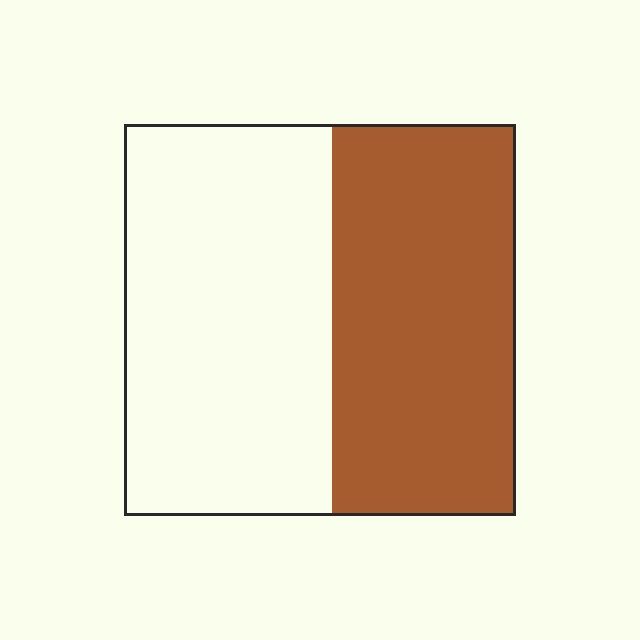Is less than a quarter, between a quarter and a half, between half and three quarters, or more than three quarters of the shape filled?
Between a quarter and a half.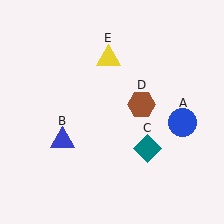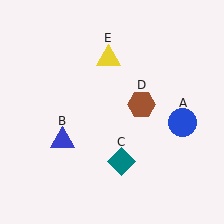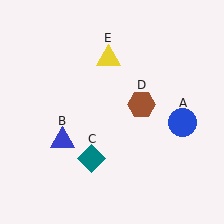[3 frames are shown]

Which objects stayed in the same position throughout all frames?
Blue circle (object A) and blue triangle (object B) and brown hexagon (object D) and yellow triangle (object E) remained stationary.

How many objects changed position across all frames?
1 object changed position: teal diamond (object C).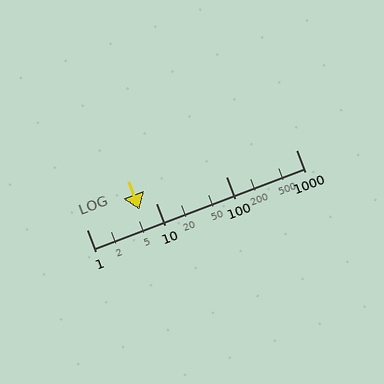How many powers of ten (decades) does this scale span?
The scale spans 3 decades, from 1 to 1000.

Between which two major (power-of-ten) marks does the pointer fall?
The pointer is between 1 and 10.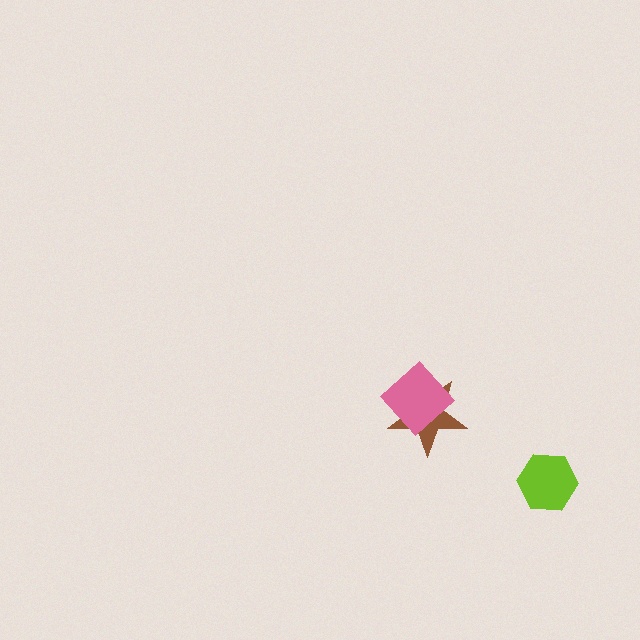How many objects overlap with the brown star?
1 object overlaps with the brown star.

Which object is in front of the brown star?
The pink diamond is in front of the brown star.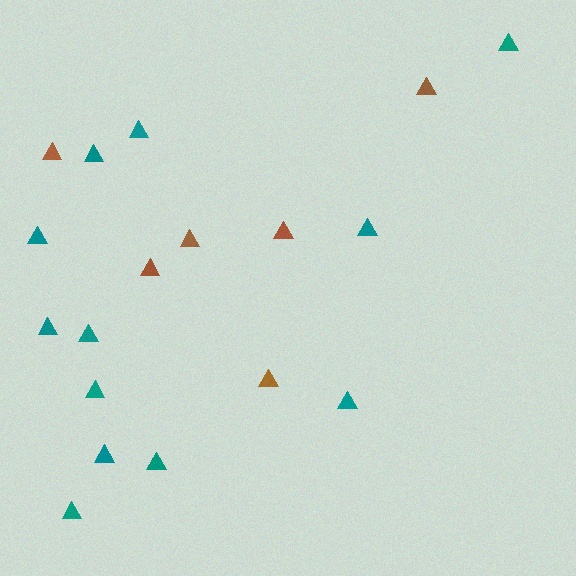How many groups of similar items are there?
There are 2 groups: one group of teal triangles (12) and one group of brown triangles (6).